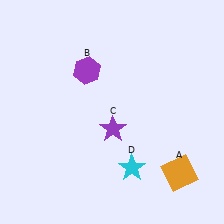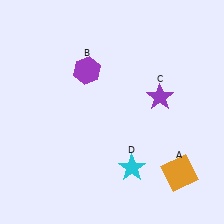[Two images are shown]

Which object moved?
The purple star (C) moved right.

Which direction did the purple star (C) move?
The purple star (C) moved right.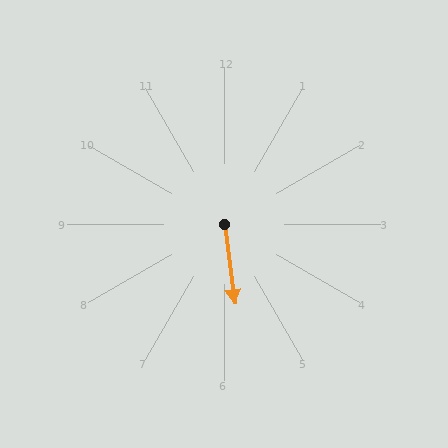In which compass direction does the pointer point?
South.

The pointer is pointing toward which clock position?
Roughly 6 o'clock.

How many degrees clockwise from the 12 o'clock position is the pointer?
Approximately 173 degrees.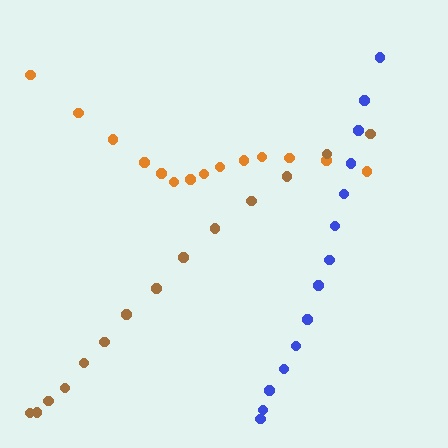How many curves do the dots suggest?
There are 3 distinct paths.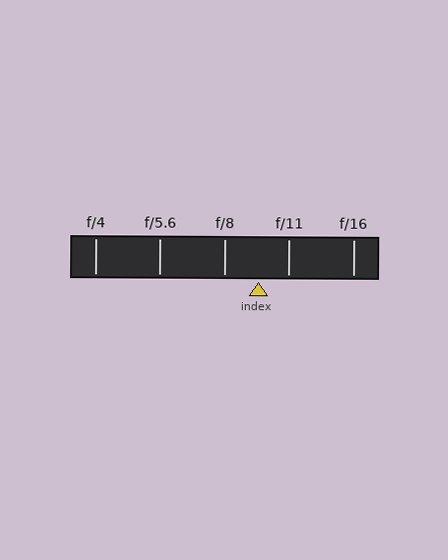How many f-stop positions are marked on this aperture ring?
There are 5 f-stop positions marked.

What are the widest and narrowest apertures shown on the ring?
The widest aperture shown is f/4 and the narrowest is f/16.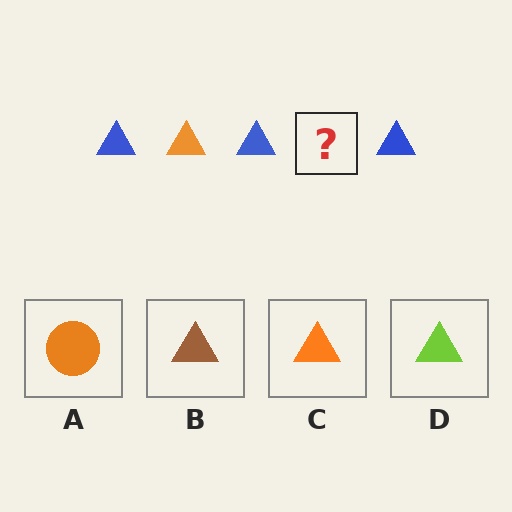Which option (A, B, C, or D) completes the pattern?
C.